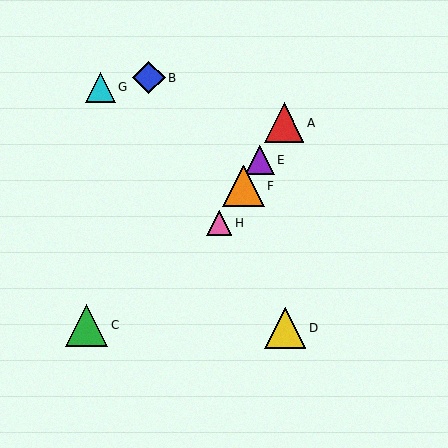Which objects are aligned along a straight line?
Objects A, E, F, H are aligned along a straight line.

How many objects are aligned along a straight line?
4 objects (A, E, F, H) are aligned along a straight line.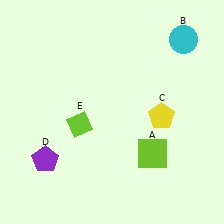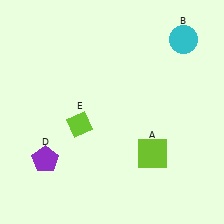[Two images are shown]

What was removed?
The yellow pentagon (C) was removed in Image 2.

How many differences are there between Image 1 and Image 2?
There is 1 difference between the two images.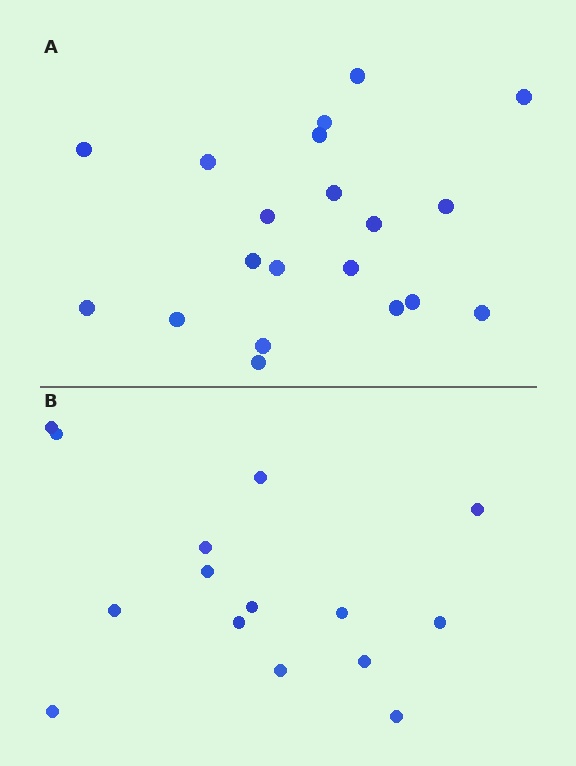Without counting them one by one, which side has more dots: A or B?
Region A (the top region) has more dots.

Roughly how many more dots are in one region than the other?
Region A has about 5 more dots than region B.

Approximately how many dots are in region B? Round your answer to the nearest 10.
About 20 dots. (The exact count is 15, which rounds to 20.)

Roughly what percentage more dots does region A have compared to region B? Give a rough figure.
About 35% more.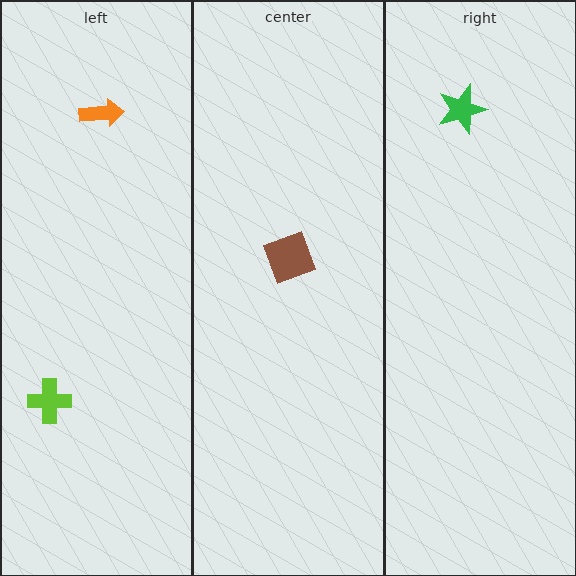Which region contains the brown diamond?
The center region.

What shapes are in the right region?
The green star.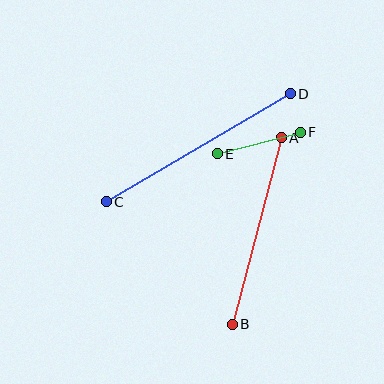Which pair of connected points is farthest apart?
Points C and D are farthest apart.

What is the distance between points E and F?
The distance is approximately 86 pixels.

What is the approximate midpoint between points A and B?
The midpoint is at approximately (257, 231) pixels.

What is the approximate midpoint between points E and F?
The midpoint is at approximately (259, 143) pixels.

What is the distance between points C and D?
The distance is approximately 213 pixels.